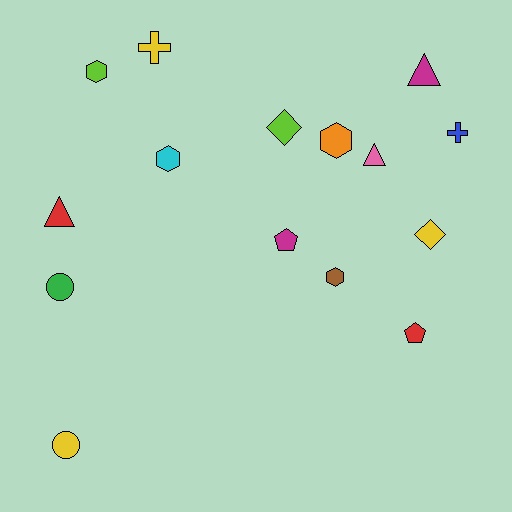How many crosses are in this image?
There are 2 crosses.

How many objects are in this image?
There are 15 objects.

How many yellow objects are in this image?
There are 3 yellow objects.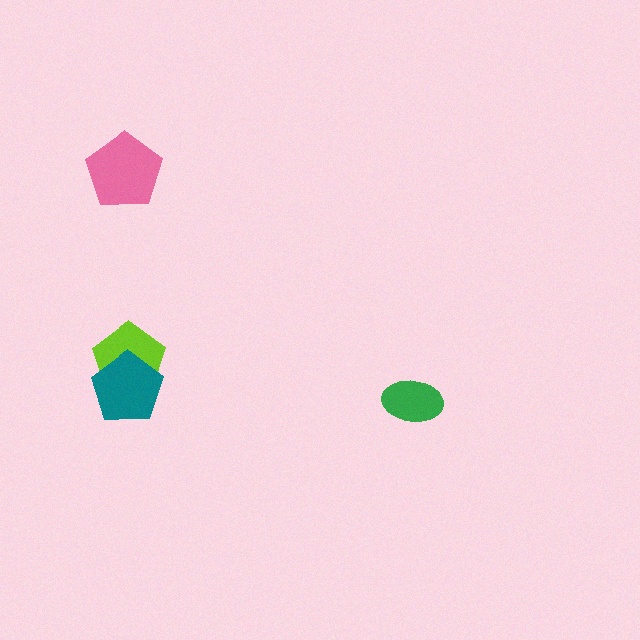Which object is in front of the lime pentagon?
The teal pentagon is in front of the lime pentagon.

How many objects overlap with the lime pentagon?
1 object overlaps with the lime pentagon.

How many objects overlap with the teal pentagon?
1 object overlaps with the teal pentagon.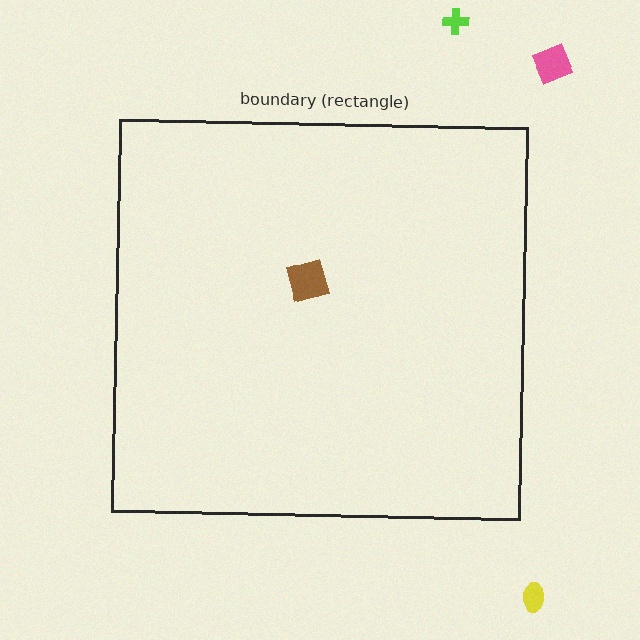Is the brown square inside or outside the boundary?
Inside.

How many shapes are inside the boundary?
1 inside, 3 outside.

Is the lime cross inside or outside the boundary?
Outside.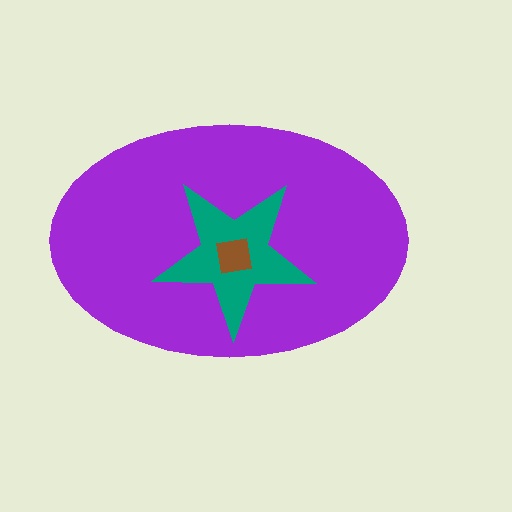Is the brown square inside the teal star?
Yes.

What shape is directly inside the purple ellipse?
The teal star.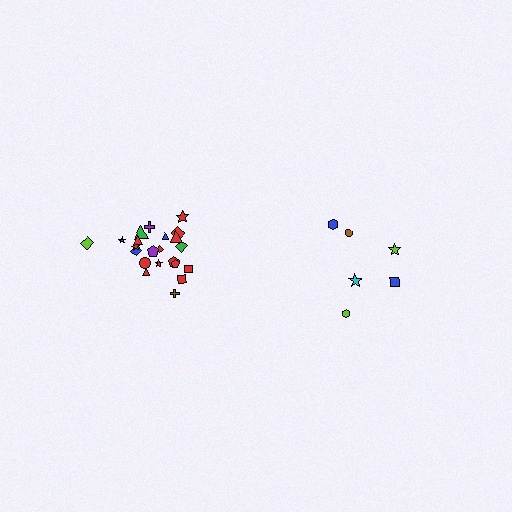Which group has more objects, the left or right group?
The left group.